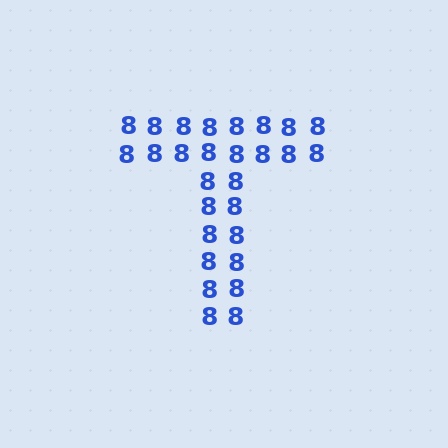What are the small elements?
The small elements are digit 8's.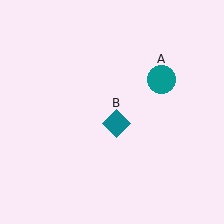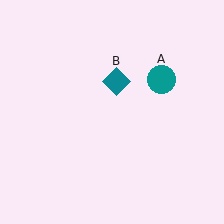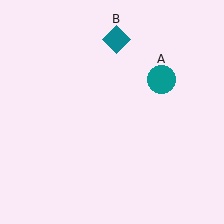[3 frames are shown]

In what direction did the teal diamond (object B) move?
The teal diamond (object B) moved up.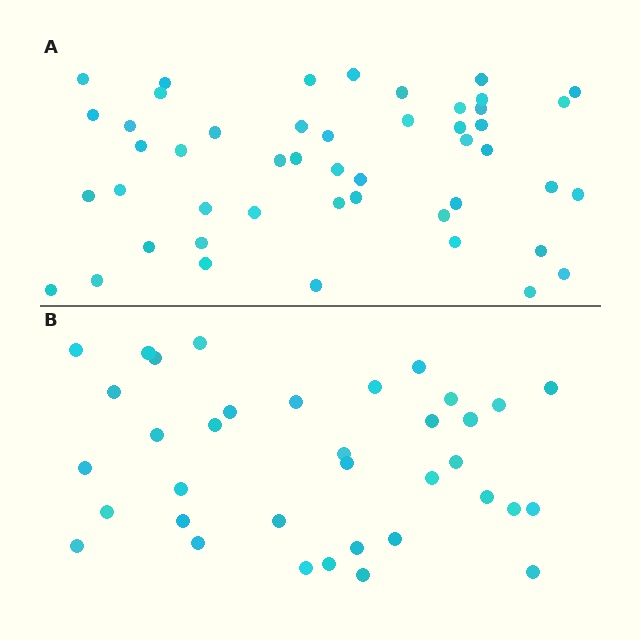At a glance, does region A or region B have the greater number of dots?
Region A (the top region) has more dots.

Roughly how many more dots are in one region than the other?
Region A has roughly 12 or so more dots than region B.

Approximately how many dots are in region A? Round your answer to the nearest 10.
About 50 dots. (The exact count is 48, which rounds to 50.)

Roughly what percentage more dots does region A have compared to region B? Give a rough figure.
About 35% more.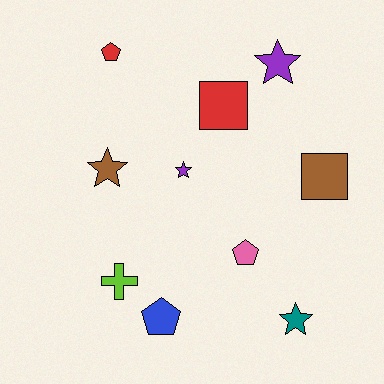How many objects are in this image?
There are 10 objects.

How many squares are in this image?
There are 2 squares.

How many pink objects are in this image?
There is 1 pink object.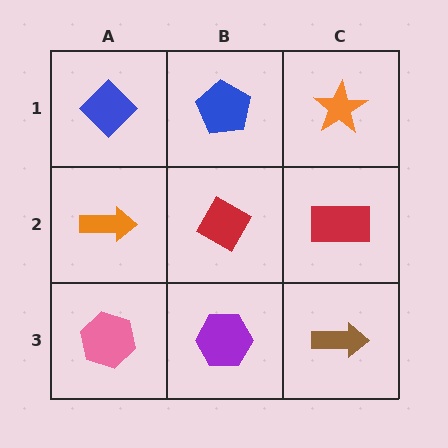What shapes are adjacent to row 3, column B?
A red diamond (row 2, column B), a pink hexagon (row 3, column A), a brown arrow (row 3, column C).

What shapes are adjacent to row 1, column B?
A red diamond (row 2, column B), a blue diamond (row 1, column A), an orange star (row 1, column C).